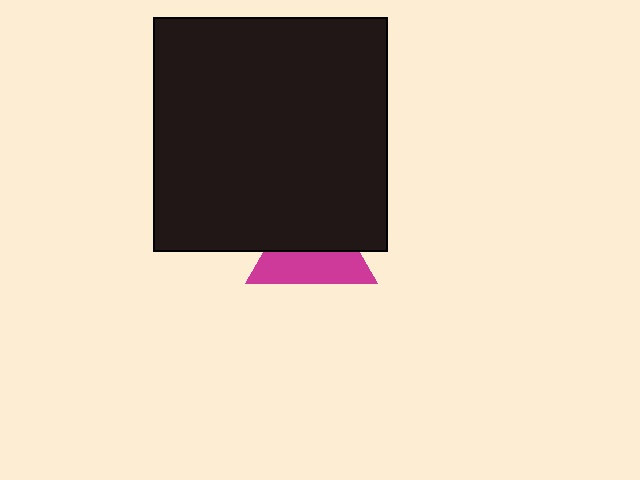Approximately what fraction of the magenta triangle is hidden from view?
Roughly 52% of the magenta triangle is hidden behind the black square.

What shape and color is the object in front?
The object in front is a black square.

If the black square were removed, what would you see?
You would see the complete magenta triangle.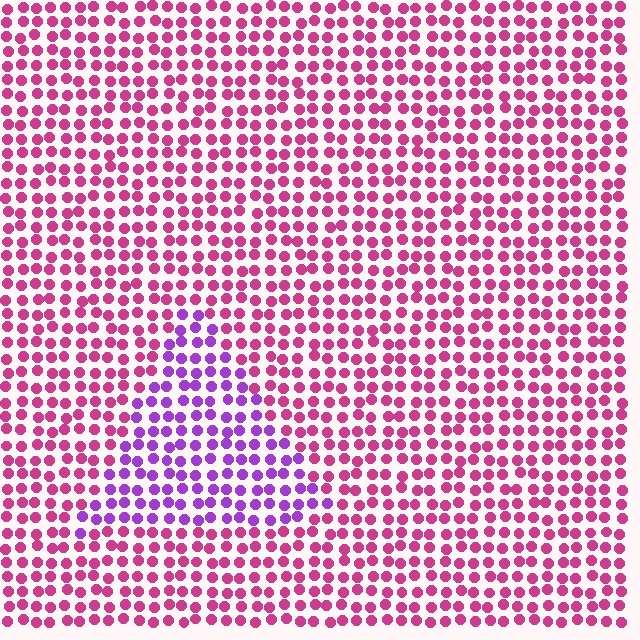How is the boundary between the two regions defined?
The boundary is defined purely by a slight shift in hue (about 44 degrees). Spacing, size, and orientation are identical on both sides.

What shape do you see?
I see a triangle.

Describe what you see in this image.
The image is filled with small magenta elements in a uniform arrangement. A triangle-shaped region is visible where the elements are tinted to a slightly different hue, forming a subtle color boundary.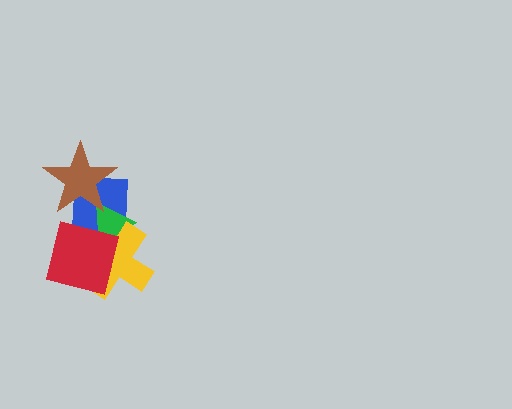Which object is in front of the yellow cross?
The red square is in front of the yellow cross.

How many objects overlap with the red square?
3 objects overlap with the red square.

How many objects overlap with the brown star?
2 objects overlap with the brown star.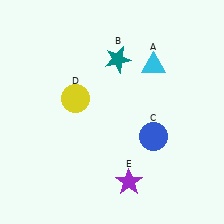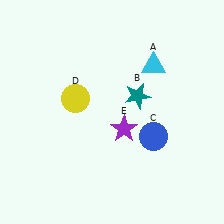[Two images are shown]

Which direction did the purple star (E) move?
The purple star (E) moved up.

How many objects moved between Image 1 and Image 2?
2 objects moved between the two images.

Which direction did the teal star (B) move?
The teal star (B) moved down.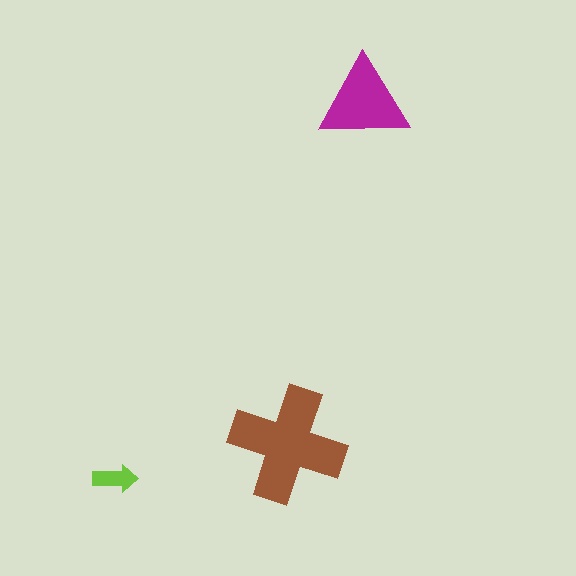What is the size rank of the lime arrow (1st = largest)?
3rd.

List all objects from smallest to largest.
The lime arrow, the magenta triangle, the brown cross.